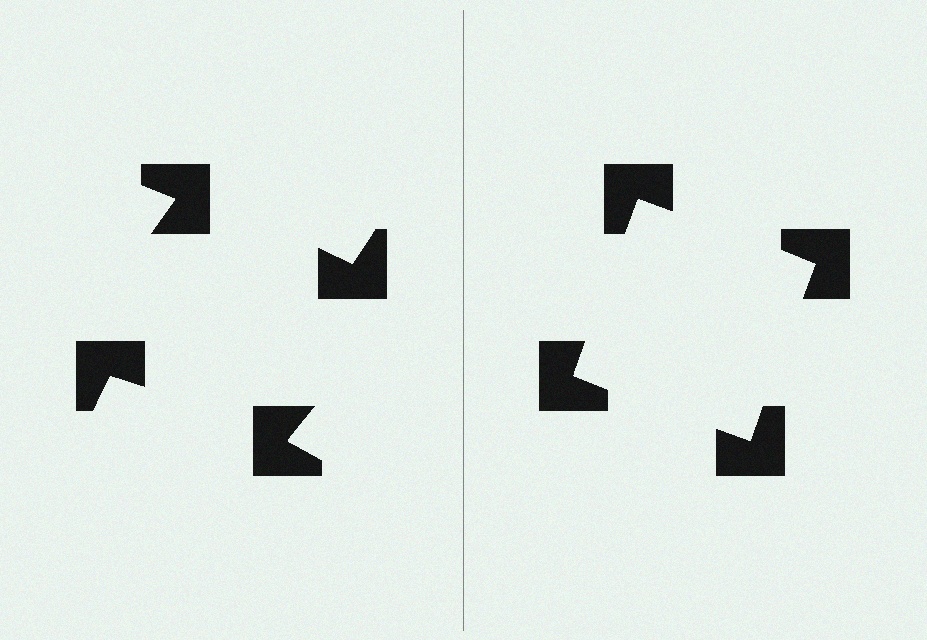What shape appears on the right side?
An illusory square.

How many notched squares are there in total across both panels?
8 — 4 on each side.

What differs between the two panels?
The notched squares are positioned identically on both sides; only the wedge orientations differ. On the right they align to a square; on the left they are misaligned.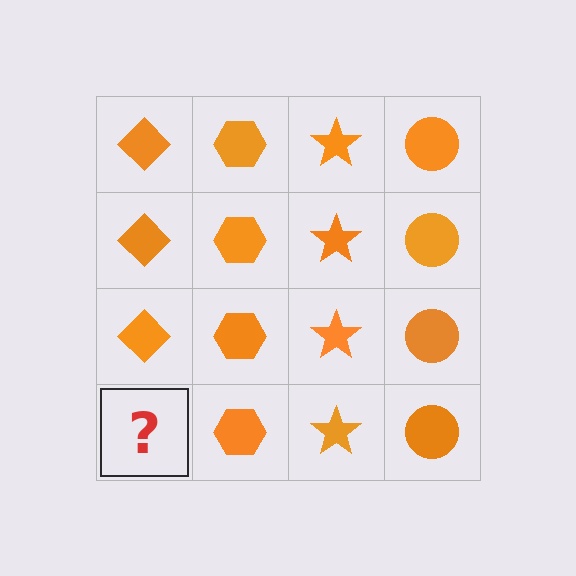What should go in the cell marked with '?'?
The missing cell should contain an orange diamond.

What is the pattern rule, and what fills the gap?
The rule is that each column has a consistent shape. The gap should be filled with an orange diamond.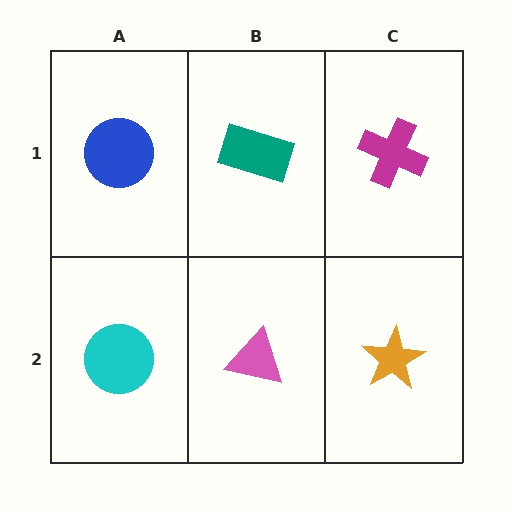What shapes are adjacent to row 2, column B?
A teal rectangle (row 1, column B), a cyan circle (row 2, column A), an orange star (row 2, column C).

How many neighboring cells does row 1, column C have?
2.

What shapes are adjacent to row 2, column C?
A magenta cross (row 1, column C), a pink triangle (row 2, column B).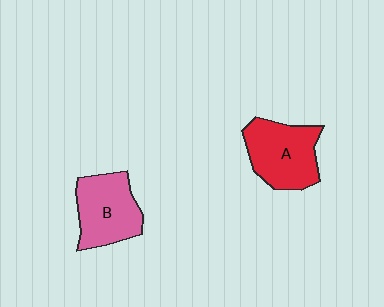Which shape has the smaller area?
Shape B (pink).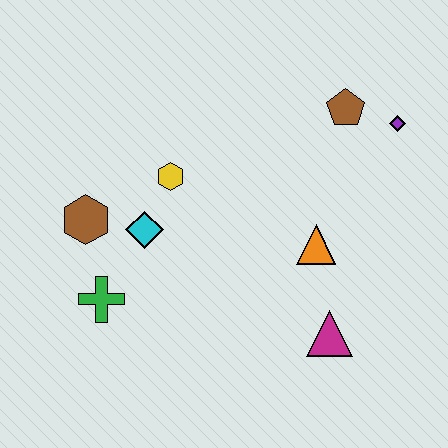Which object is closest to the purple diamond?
The brown pentagon is closest to the purple diamond.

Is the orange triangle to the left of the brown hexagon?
No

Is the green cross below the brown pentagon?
Yes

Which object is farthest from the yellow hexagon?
The purple diamond is farthest from the yellow hexagon.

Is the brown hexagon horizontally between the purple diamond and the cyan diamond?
No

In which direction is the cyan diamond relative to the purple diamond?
The cyan diamond is to the left of the purple diamond.